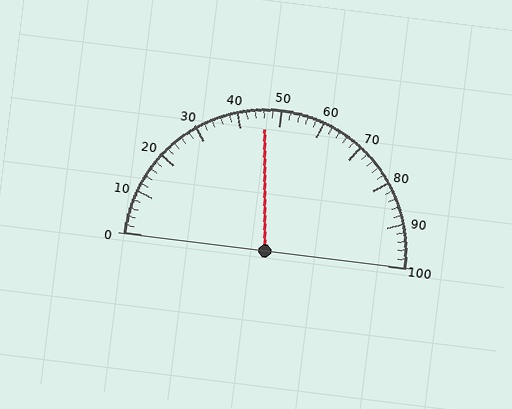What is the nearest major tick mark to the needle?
The nearest major tick mark is 50.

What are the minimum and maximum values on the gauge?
The gauge ranges from 0 to 100.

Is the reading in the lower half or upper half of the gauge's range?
The reading is in the lower half of the range (0 to 100).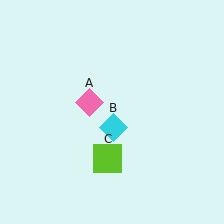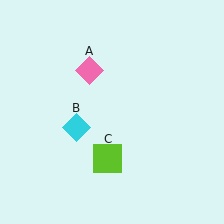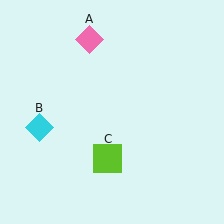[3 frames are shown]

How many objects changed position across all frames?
2 objects changed position: pink diamond (object A), cyan diamond (object B).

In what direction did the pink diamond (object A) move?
The pink diamond (object A) moved up.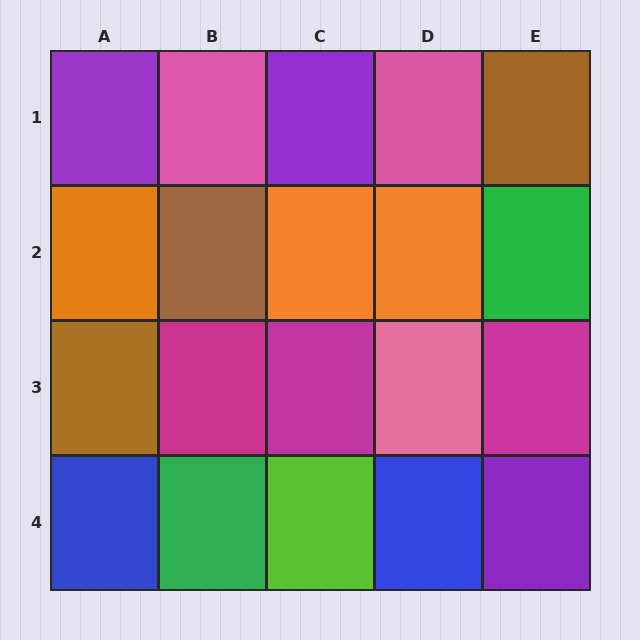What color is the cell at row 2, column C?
Orange.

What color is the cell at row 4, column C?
Lime.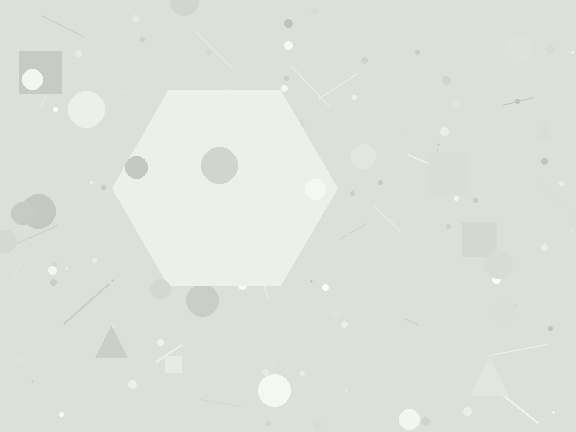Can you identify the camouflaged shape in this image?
The camouflaged shape is a hexagon.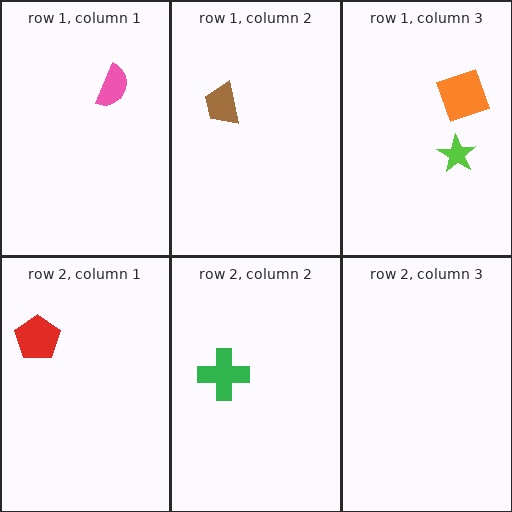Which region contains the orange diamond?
The row 1, column 3 region.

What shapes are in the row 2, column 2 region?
The green cross.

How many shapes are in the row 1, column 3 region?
2.